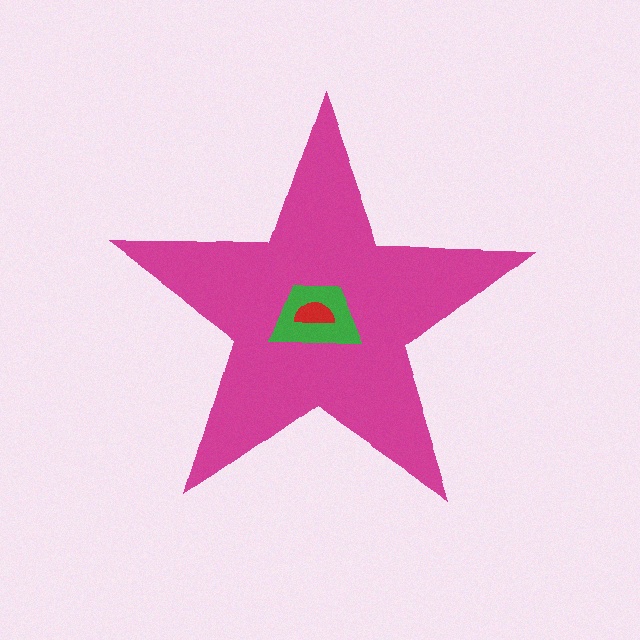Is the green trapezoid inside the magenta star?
Yes.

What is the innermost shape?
The red semicircle.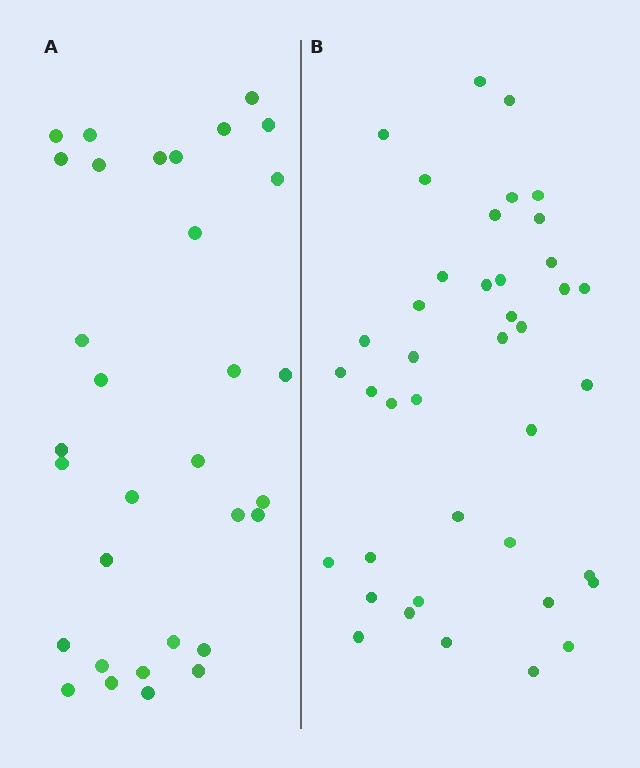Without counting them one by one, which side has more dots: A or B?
Region B (the right region) has more dots.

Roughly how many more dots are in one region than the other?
Region B has roughly 8 or so more dots than region A.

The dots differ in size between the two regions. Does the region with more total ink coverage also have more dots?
No. Region A has more total ink coverage because its dots are larger, but region B actually contains more individual dots. Total area can be misleading — the number of items is what matters here.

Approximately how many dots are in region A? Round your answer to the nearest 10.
About 30 dots. (The exact count is 32, which rounds to 30.)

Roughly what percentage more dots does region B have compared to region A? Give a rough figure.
About 25% more.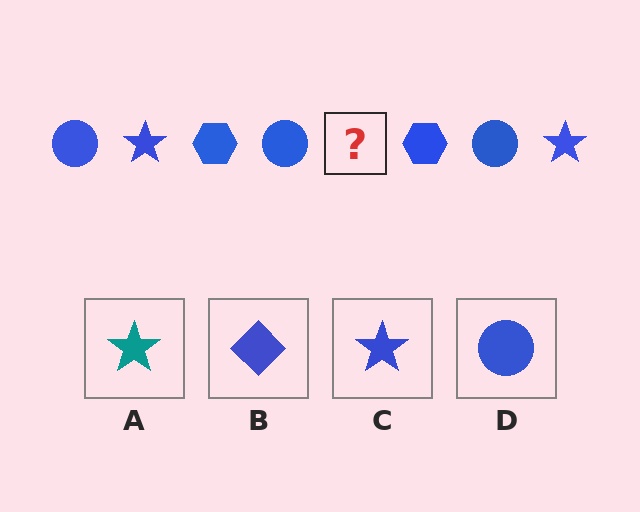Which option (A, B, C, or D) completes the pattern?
C.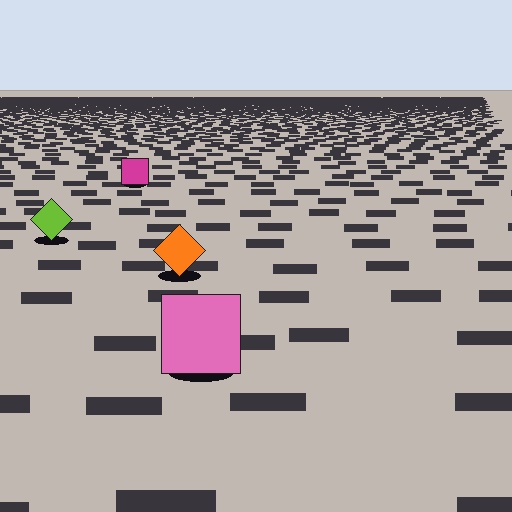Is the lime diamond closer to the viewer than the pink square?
No. The pink square is closer — you can tell from the texture gradient: the ground texture is coarser near it.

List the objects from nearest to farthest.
From nearest to farthest: the pink square, the orange diamond, the lime diamond, the magenta square.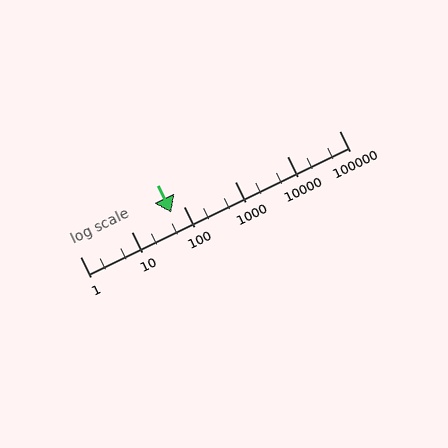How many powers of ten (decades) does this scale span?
The scale spans 5 decades, from 1 to 100000.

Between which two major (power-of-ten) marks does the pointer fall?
The pointer is between 10 and 100.